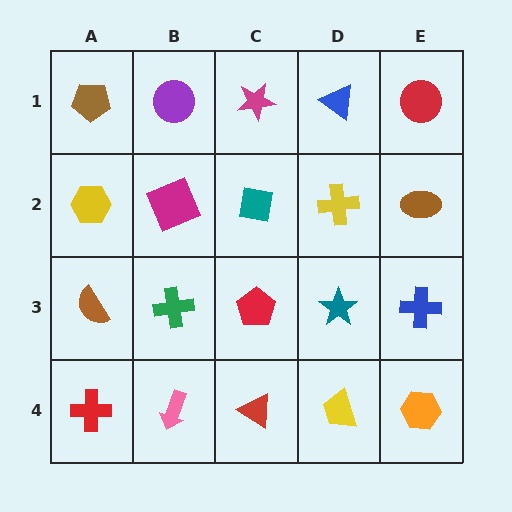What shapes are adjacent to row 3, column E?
A brown ellipse (row 2, column E), an orange hexagon (row 4, column E), a teal star (row 3, column D).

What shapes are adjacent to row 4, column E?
A blue cross (row 3, column E), a yellow trapezoid (row 4, column D).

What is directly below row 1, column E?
A brown ellipse.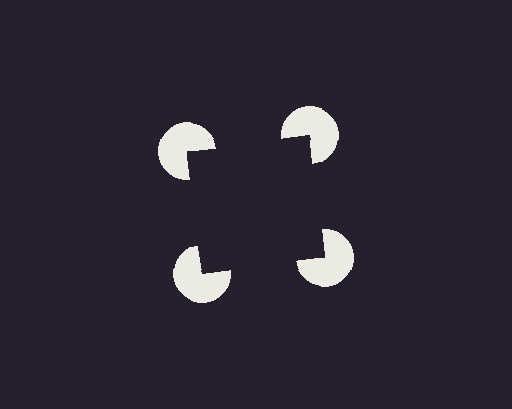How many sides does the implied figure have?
4 sides.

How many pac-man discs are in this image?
There are 4 — one at each vertex of the illusory square.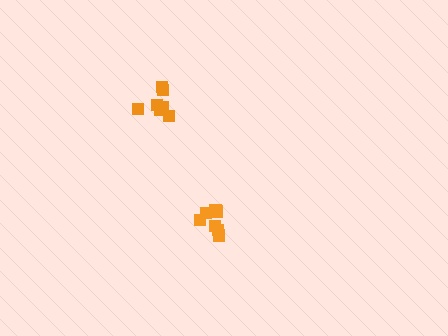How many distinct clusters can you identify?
There are 2 distinct clusters.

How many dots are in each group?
Group 1: 7 dots, Group 2: 7 dots (14 total).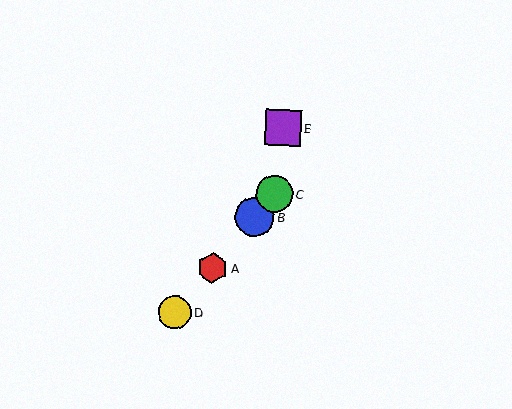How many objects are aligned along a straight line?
4 objects (A, B, C, D) are aligned along a straight line.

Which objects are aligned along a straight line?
Objects A, B, C, D are aligned along a straight line.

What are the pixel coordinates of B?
Object B is at (255, 217).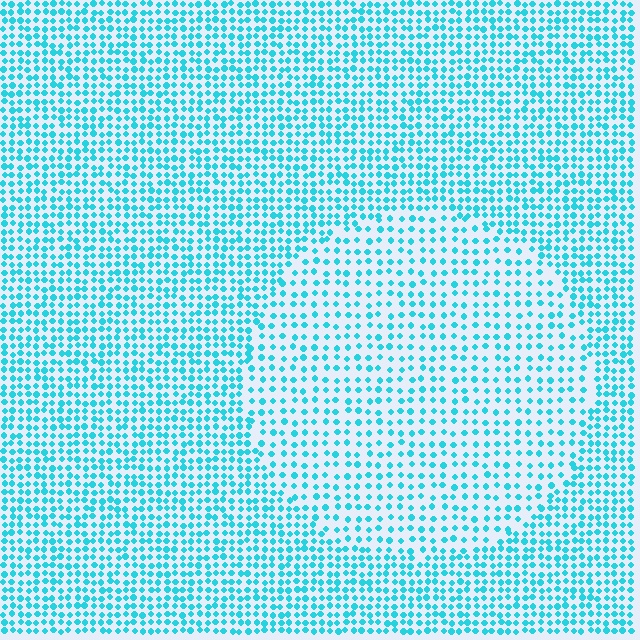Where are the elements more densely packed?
The elements are more densely packed outside the circle boundary.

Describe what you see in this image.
The image contains small cyan elements arranged at two different densities. A circle-shaped region is visible where the elements are less densely packed than the surrounding area.